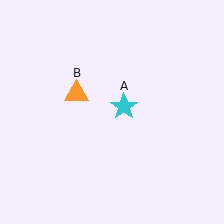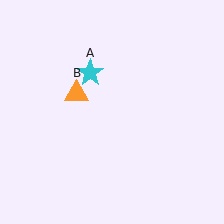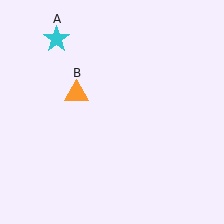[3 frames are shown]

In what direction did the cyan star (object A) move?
The cyan star (object A) moved up and to the left.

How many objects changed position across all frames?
1 object changed position: cyan star (object A).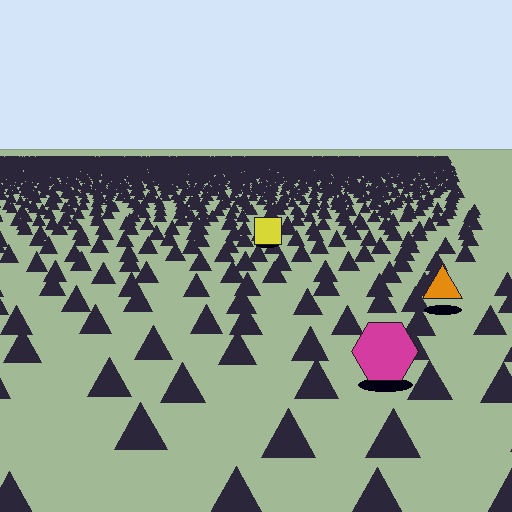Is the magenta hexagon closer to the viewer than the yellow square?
Yes. The magenta hexagon is closer — you can tell from the texture gradient: the ground texture is coarser near it.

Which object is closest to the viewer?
The magenta hexagon is closest. The texture marks near it are larger and more spread out.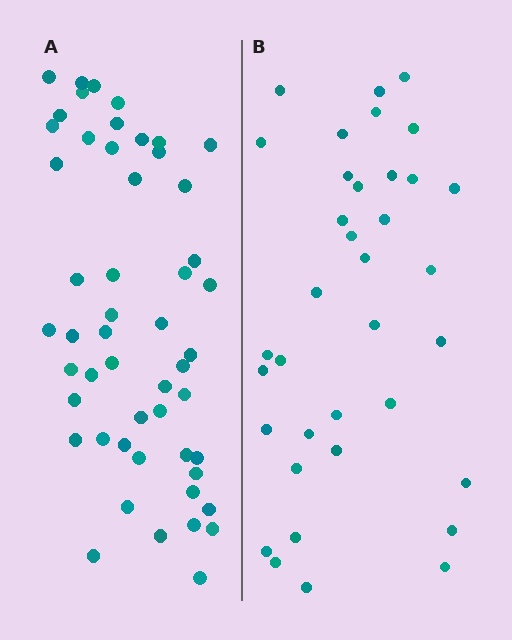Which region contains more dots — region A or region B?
Region A (the left region) has more dots.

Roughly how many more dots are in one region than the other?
Region A has approximately 15 more dots than region B.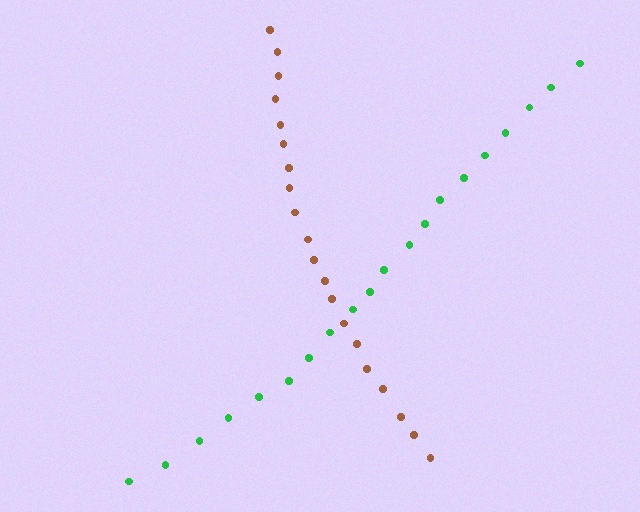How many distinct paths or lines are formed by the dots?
There are 2 distinct paths.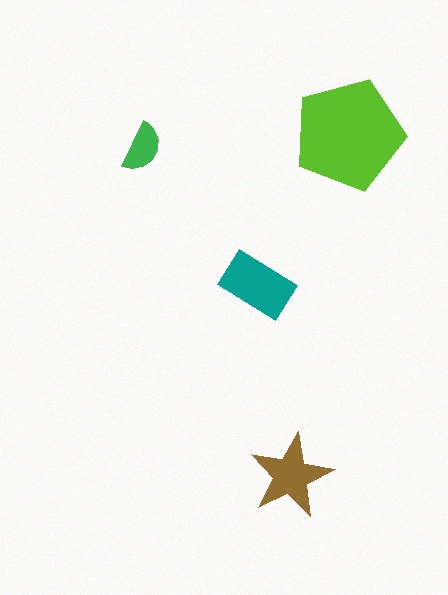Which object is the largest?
The lime pentagon.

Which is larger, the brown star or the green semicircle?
The brown star.